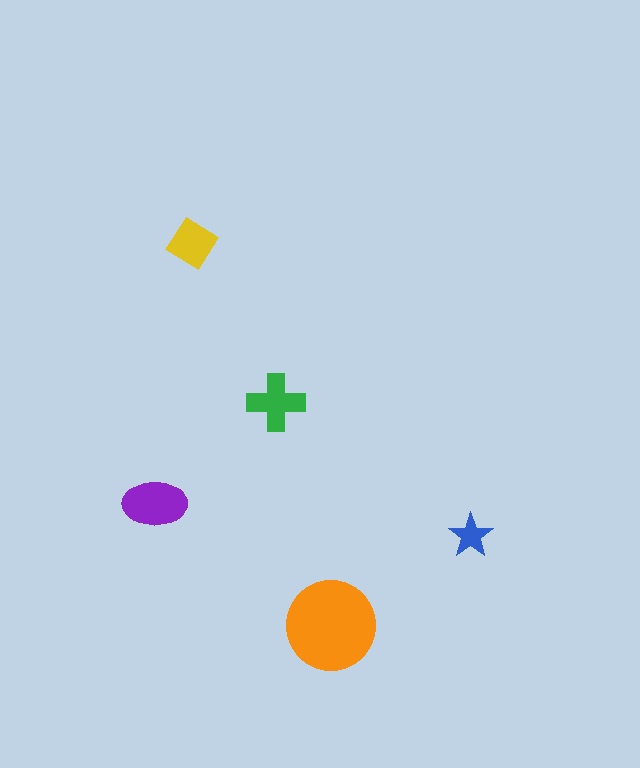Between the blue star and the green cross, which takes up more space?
The green cross.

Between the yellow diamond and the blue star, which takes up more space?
The yellow diamond.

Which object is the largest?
The orange circle.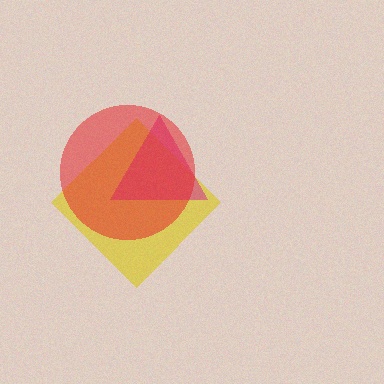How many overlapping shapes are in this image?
There are 3 overlapping shapes in the image.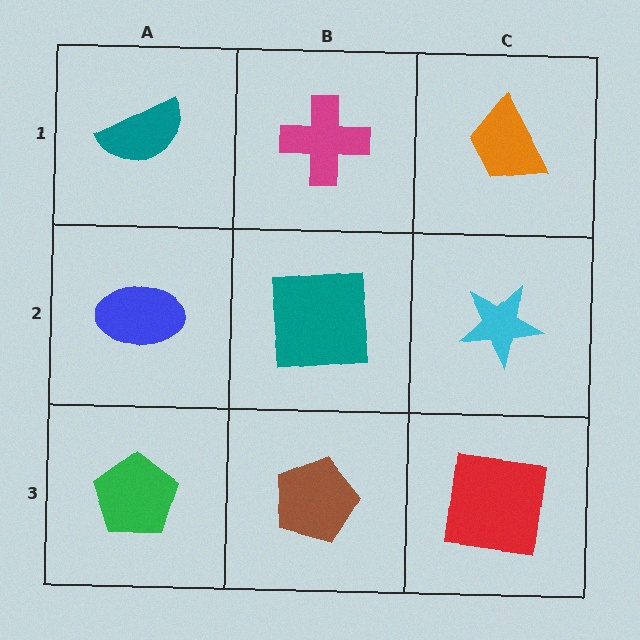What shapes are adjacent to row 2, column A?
A teal semicircle (row 1, column A), a green pentagon (row 3, column A), a teal square (row 2, column B).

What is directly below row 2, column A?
A green pentagon.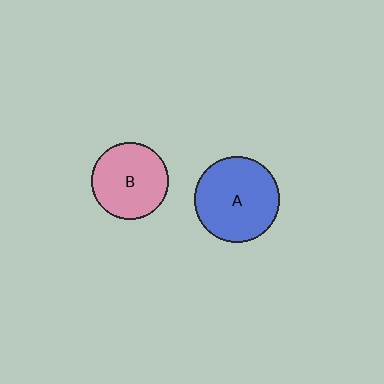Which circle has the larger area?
Circle A (blue).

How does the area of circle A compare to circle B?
Approximately 1.2 times.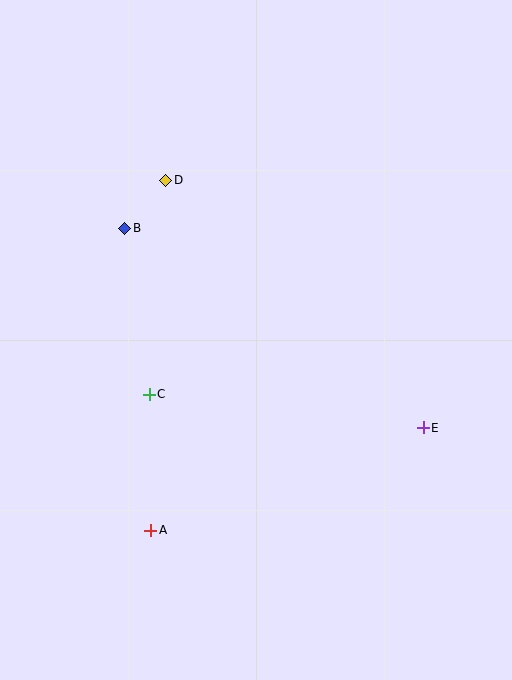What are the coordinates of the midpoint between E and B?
The midpoint between E and B is at (274, 328).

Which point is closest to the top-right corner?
Point D is closest to the top-right corner.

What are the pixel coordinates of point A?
Point A is at (151, 530).